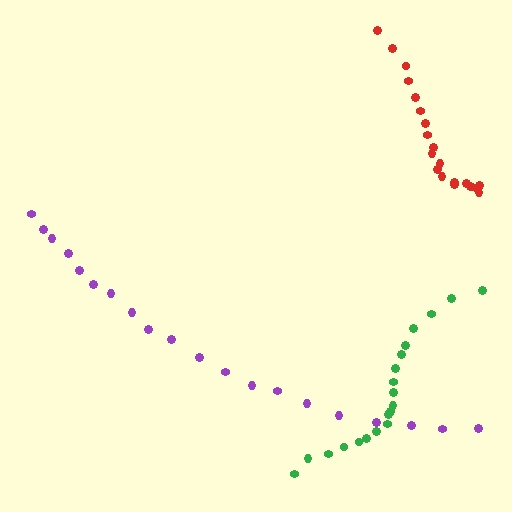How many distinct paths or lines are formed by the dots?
There are 3 distinct paths.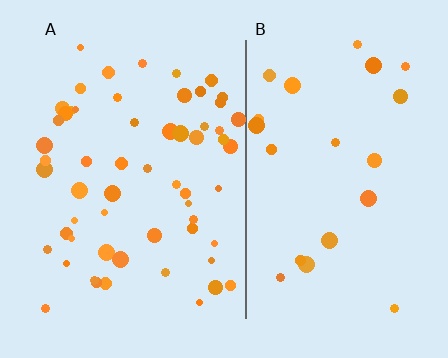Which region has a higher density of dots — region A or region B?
A (the left).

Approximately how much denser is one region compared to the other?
Approximately 2.7× — region A over region B.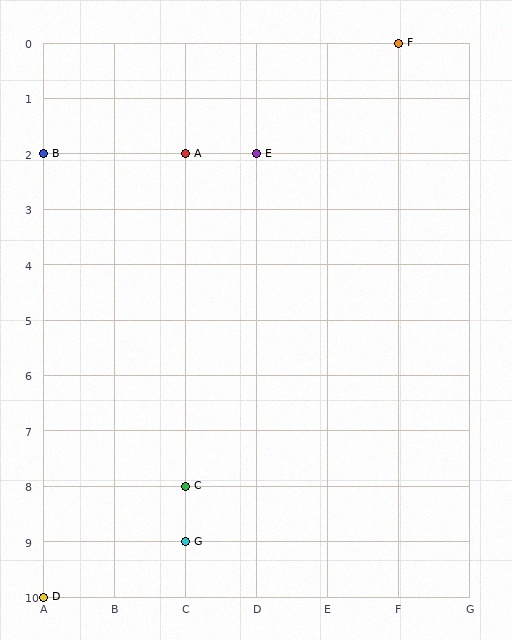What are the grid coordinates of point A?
Point A is at grid coordinates (C, 2).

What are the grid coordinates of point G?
Point G is at grid coordinates (C, 9).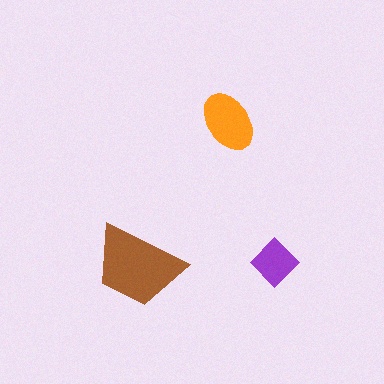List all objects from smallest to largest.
The purple diamond, the orange ellipse, the brown trapezoid.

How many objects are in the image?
There are 3 objects in the image.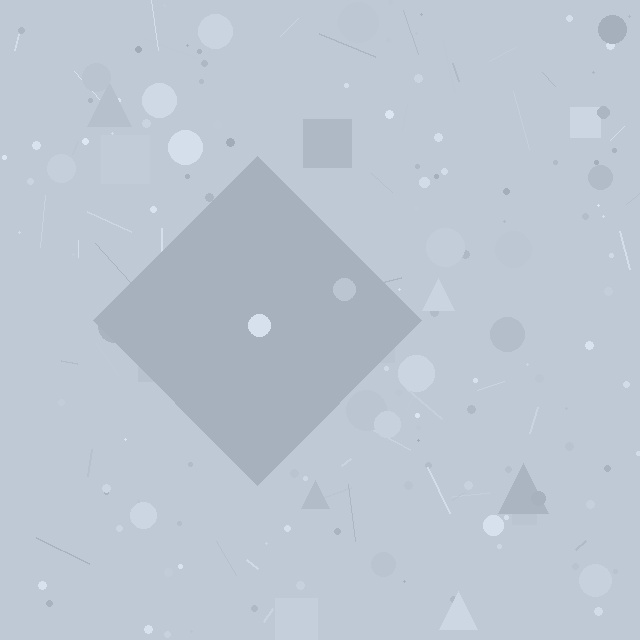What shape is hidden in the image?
A diamond is hidden in the image.